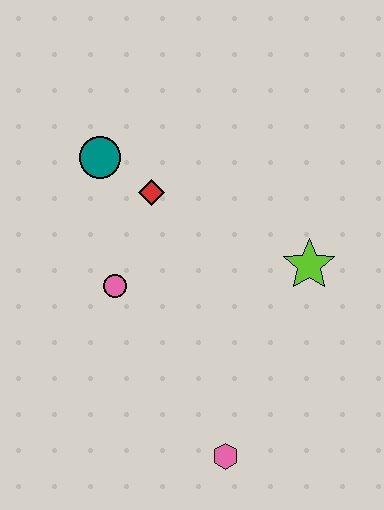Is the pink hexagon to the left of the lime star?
Yes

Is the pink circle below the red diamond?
Yes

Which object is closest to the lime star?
The red diamond is closest to the lime star.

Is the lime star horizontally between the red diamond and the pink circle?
No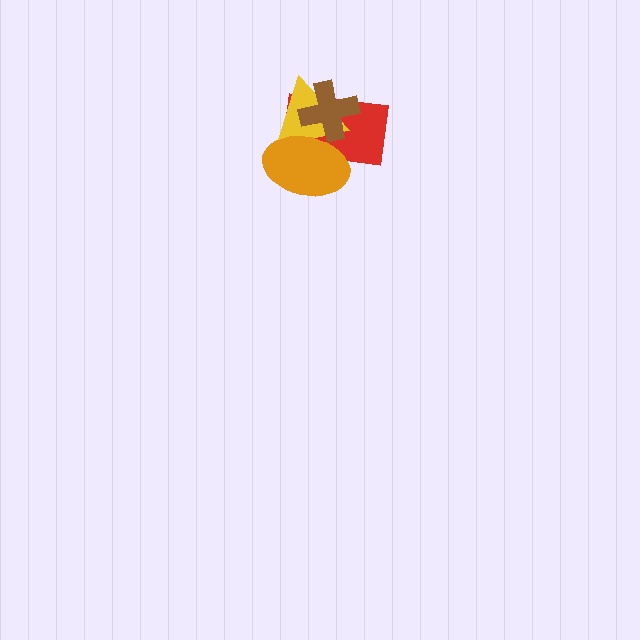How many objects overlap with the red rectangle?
3 objects overlap with the red rectangle.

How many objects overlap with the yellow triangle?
3 objects overlap with the yellow triangle.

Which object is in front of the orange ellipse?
The brown cross is in front of the orange ellipse.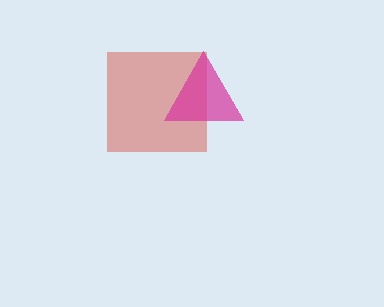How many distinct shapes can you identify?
There are 2 distinct shapes: a red square, a magenta triangle.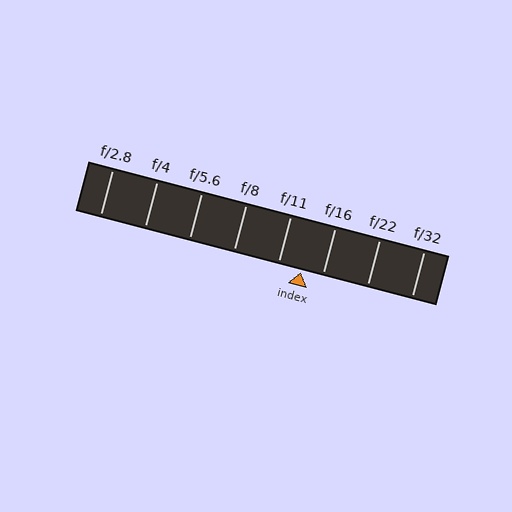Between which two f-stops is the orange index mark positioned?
The index mark is between f/11 and f/16.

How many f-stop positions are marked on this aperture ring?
There are 8 f-stop positions marked.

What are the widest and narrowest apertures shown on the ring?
The widest aperture shown is f/2.8 and the narrowest is f/32.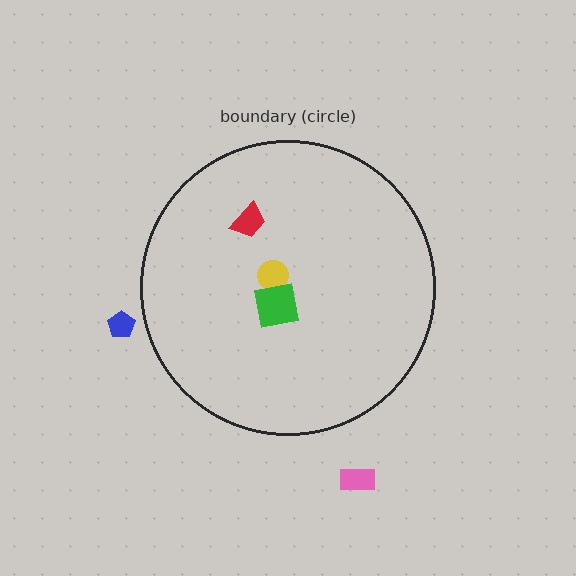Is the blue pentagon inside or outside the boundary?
Outside.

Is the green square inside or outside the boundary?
Inside.